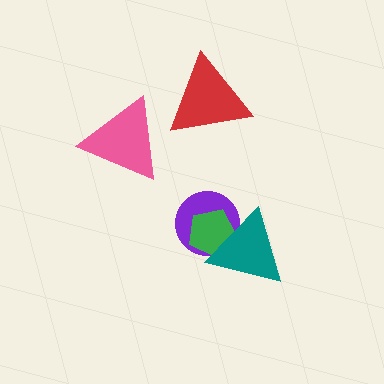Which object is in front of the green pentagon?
The teal triangle is in front of the green pentagon.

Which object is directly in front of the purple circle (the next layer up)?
The green pentagon is directly in front of the purple circle.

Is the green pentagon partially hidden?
Yes, it is partially covered by another shape.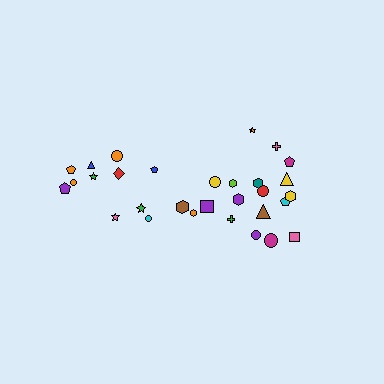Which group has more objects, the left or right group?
The right group.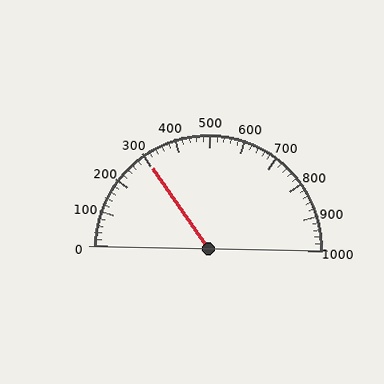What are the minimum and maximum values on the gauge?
The gauge ranges from 0 to 1000.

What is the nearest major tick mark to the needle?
The nearest major tick mark is 300.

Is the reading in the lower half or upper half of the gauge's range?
The reading is in the lower half of the range (0 to 1000).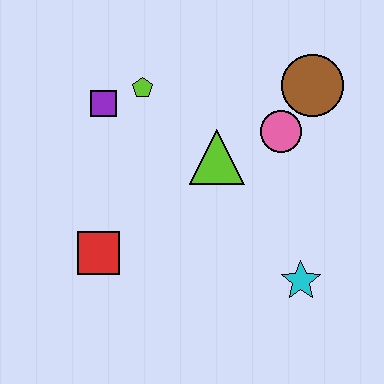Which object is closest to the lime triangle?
The pink circle is closest to the lime triangle.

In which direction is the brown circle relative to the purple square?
The brown circle is to the right of the purple square.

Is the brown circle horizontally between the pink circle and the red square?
No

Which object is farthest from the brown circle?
The red square is farthest from the brown circle.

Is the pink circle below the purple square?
Yes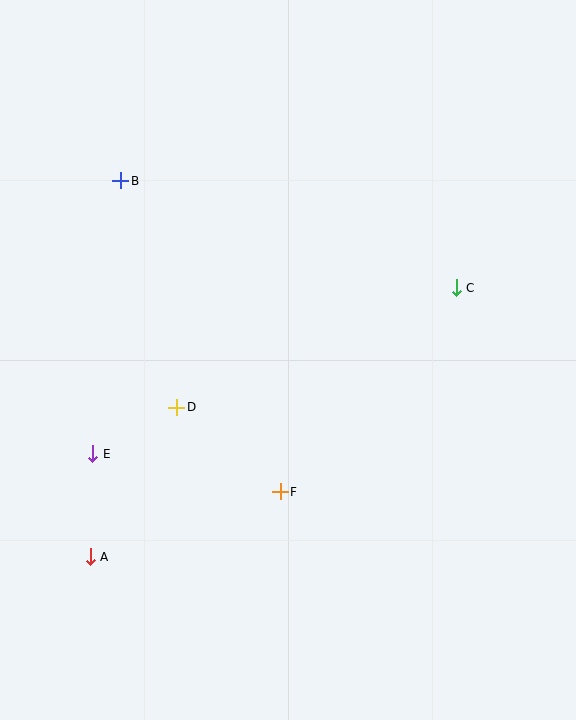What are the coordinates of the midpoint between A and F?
The midpoint between A and F is at (185, 524).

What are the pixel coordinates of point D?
Point D is at (177, 407).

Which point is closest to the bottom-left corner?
Point A is closest to the bottom-left corner.